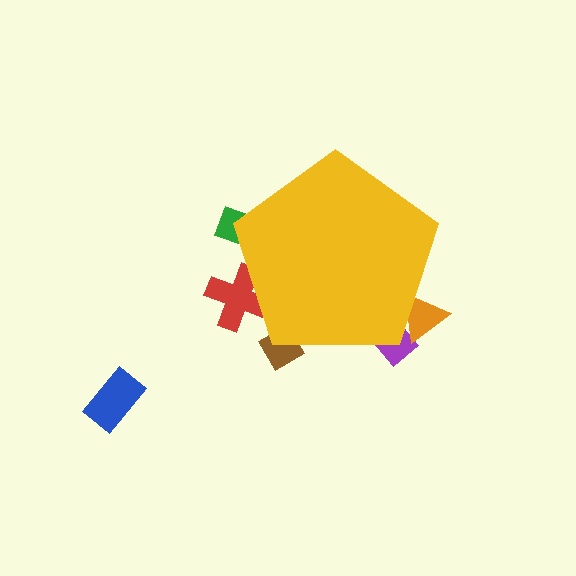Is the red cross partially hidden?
Yes, the red cross is partially hidden behind the yellow pentagon.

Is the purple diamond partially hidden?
Yes, the purple diamond is partially hidden behind the yellow pentagon.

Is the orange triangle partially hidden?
Yes, the orange triangle is partially hidden behind the yellow pentagon.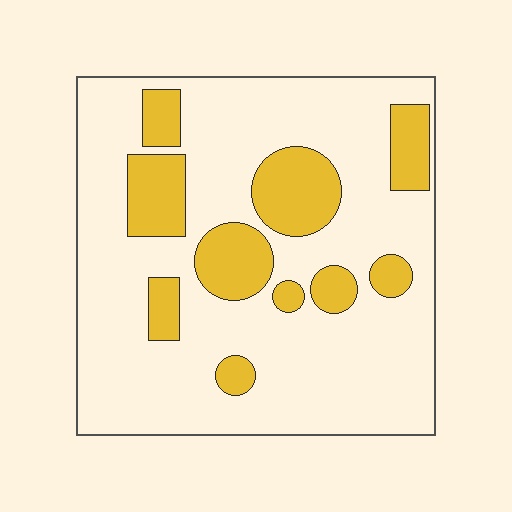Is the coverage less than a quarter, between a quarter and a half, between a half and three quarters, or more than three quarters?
Less than a quarter.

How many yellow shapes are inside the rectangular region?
10.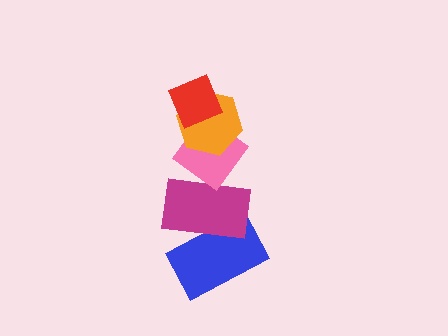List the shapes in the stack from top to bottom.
From top to bottom: the red diamond, the orange hexagon, the pink diamond, the magenta rectangle, the blue rectangle.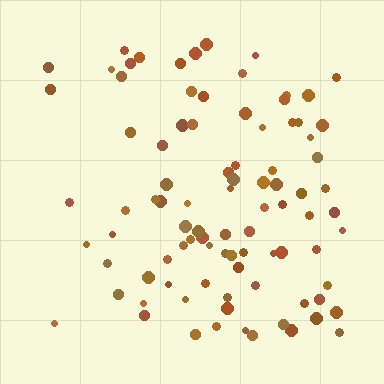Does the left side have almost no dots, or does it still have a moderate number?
Still a moderate number, just noticeably fewer than the right.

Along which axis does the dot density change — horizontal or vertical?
Horizontal.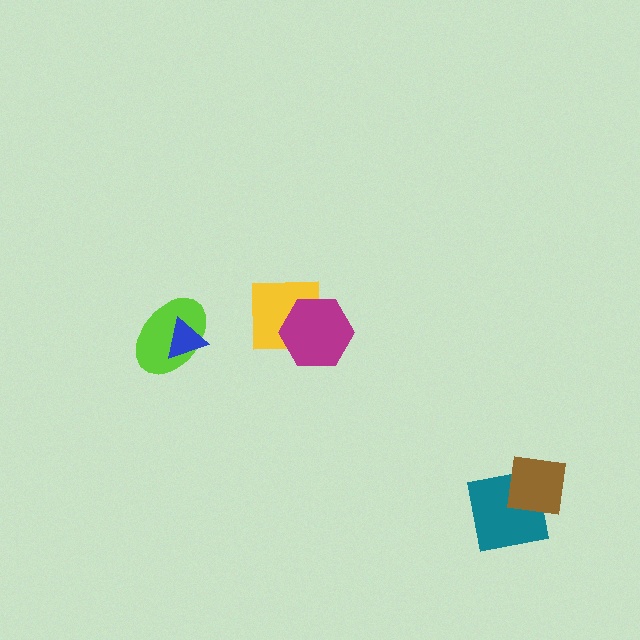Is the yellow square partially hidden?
Yes, it is partially covered by another shape.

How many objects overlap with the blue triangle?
1 object overlaps with the blue triangle.